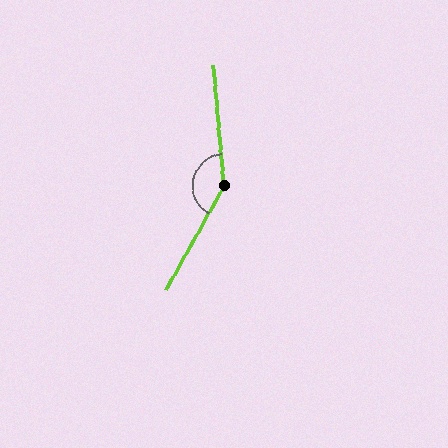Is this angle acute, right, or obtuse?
It is obtuse.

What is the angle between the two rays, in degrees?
Approximately 145 degrees.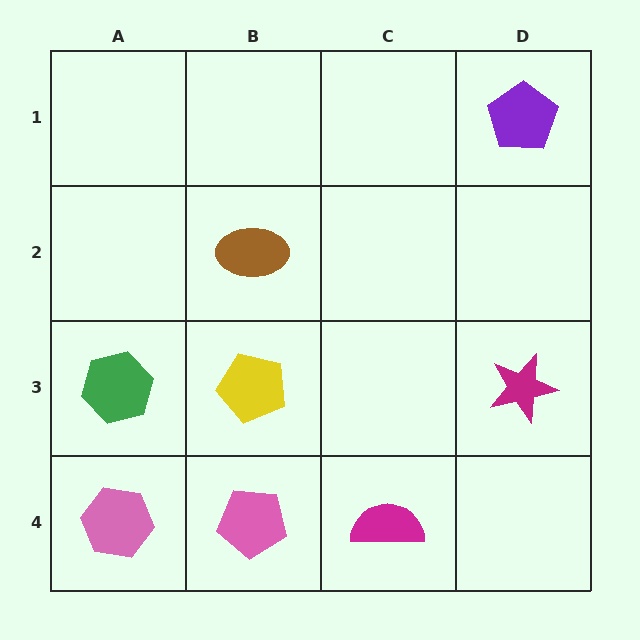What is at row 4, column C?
A magenta semicircle.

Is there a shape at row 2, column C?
No, that cell is empty.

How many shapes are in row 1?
1 shape.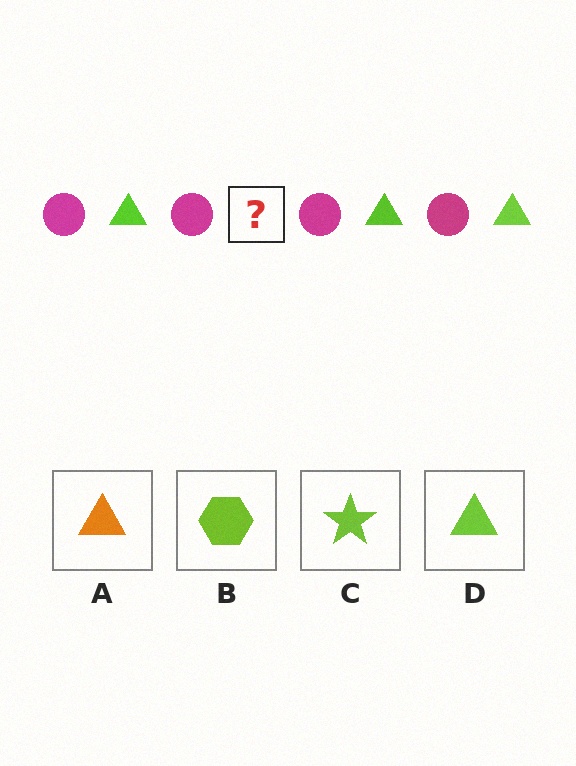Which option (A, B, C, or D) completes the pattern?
D.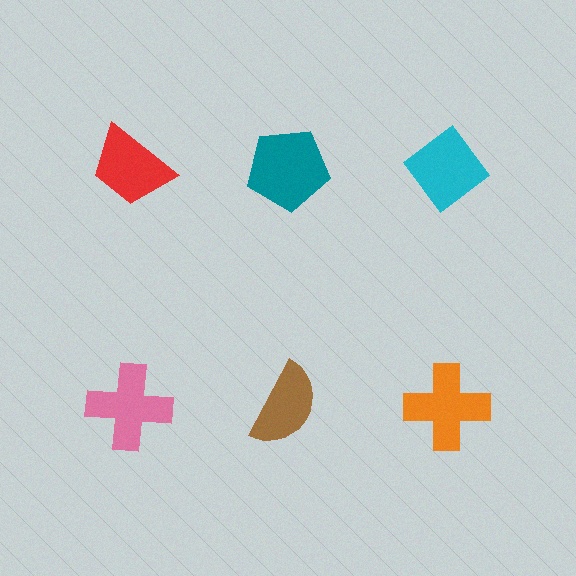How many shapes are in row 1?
3 shapes.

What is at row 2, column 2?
A brown semicircle.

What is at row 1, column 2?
A teal pentagon.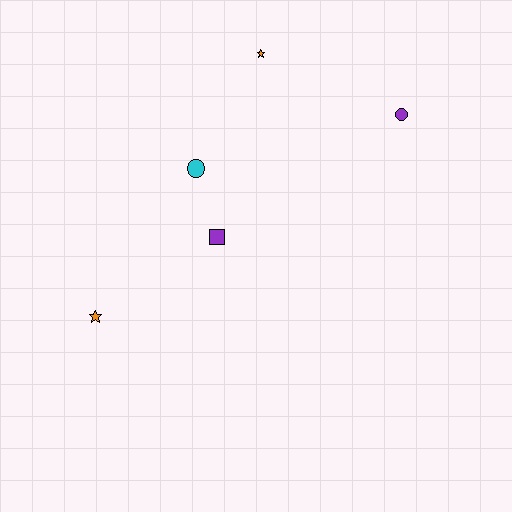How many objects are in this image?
There are 5 objects.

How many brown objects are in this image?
There are no brown objects.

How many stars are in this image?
There are 2 stars.